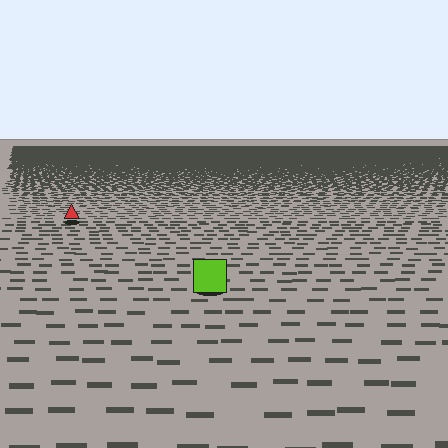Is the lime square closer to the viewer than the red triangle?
Yes. The lime square is closer — you can tell from the texture gradient: the ground texture is coarser near it.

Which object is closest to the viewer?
The lime square is closest. The texture marks near it are larger and more spread out.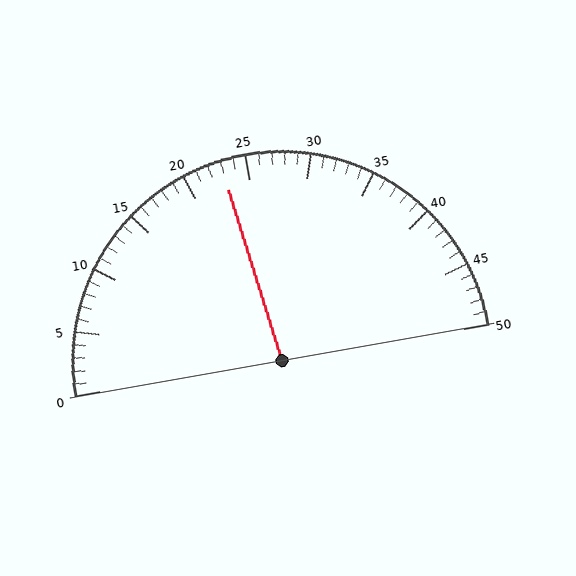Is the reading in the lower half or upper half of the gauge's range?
The reading is in the lower half of the range (0 to 50).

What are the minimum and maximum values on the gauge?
The gauge ranges from 0 to 50.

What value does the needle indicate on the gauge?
The needle indicates approximately 23.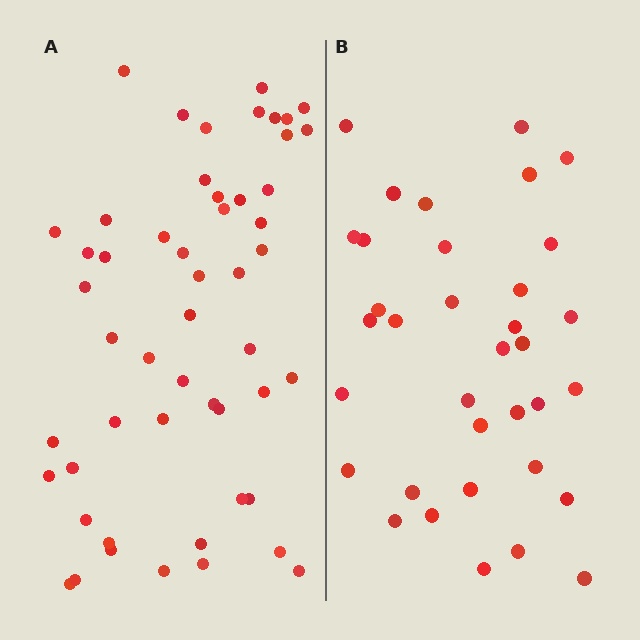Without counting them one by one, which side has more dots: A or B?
Region A (the left region) has more dots.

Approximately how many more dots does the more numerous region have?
Region A has approximately 15 more dots than region B.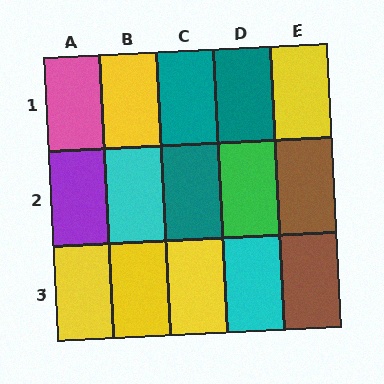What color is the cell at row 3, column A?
Yellow.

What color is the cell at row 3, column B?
Yellow.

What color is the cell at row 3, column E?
Brown.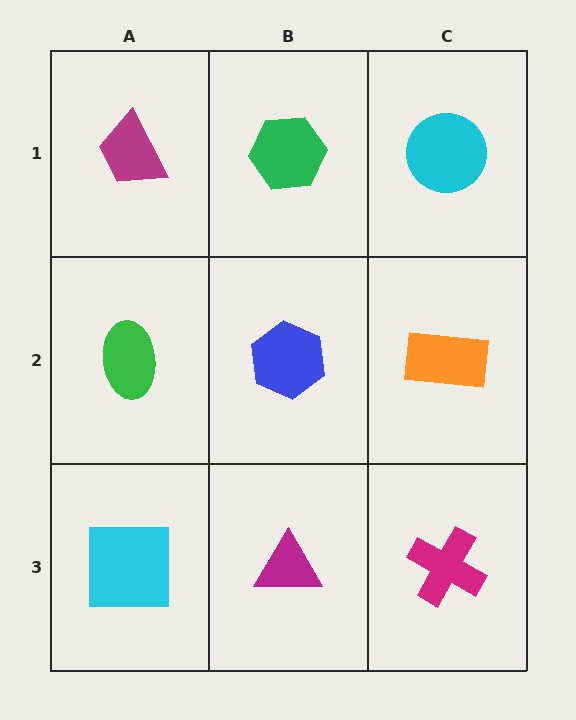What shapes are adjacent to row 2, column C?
A cyan circle (row 1, column C), a magenta cross (row 3, column C), a blue hexagon (row 2, column B).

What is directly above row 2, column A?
A magenta trapezoid.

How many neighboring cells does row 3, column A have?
2.